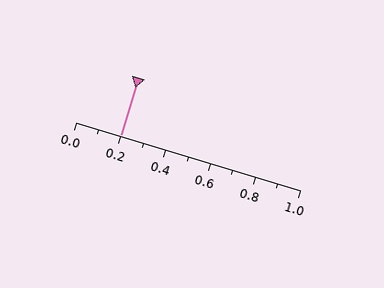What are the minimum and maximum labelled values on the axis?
The axis runs from 0.0 to 1.0.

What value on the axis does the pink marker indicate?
The marker indicates approximately 0.2.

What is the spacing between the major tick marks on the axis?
The major ticks are spaced 0.2 apart.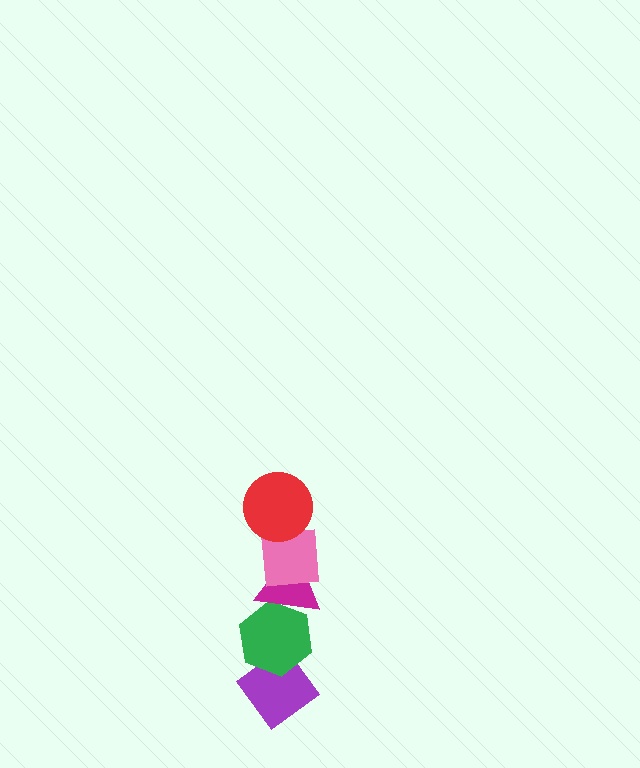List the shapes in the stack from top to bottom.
From top to bottom: the red circle, the pink square, the magenta triangle, the green hexagon, the purple diamond.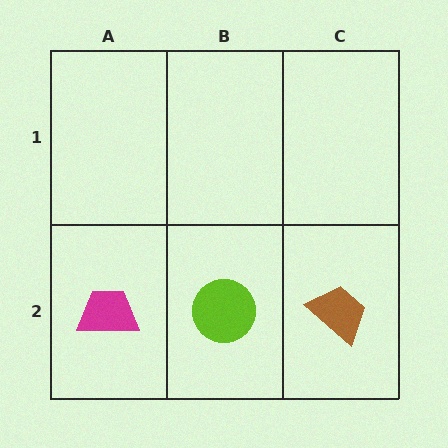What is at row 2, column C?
A brown trapezoid.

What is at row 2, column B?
A lime circle.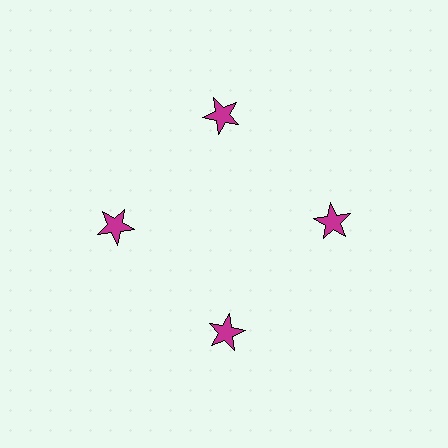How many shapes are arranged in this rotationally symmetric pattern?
There are 4 shapes, arranged in 4 groups of 1.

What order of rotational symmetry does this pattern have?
This pattern has 4-fold rotational symmetry.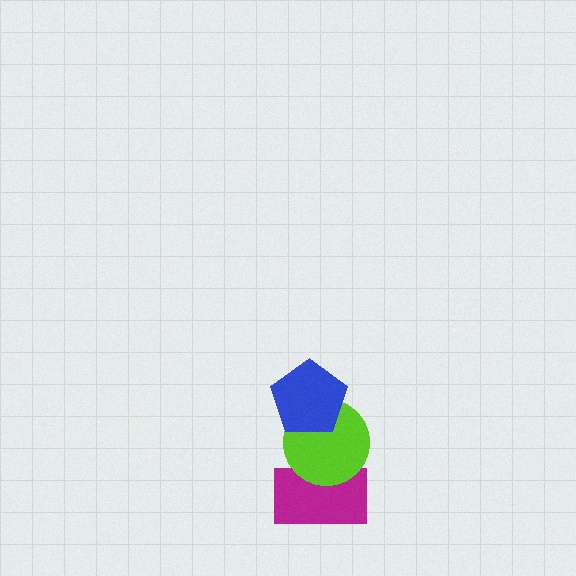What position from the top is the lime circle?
The lime circle is 2nd from the top.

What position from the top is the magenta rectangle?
The magenta rectangle is 3rd from the top.